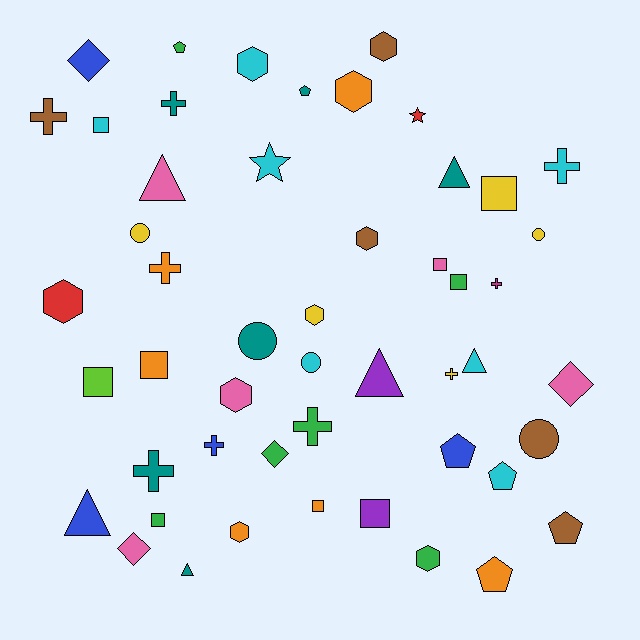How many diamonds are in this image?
There are 4 diamonds.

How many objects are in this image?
There are 50 objects.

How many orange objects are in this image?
There are 6 orange objects.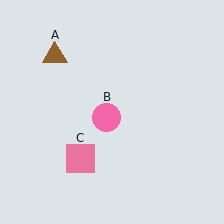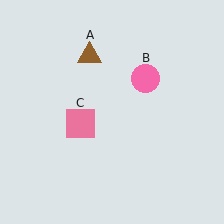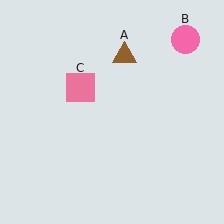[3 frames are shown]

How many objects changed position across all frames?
3 objects changed position: brown triangle (object A), pink circle (object B), pink square (object C).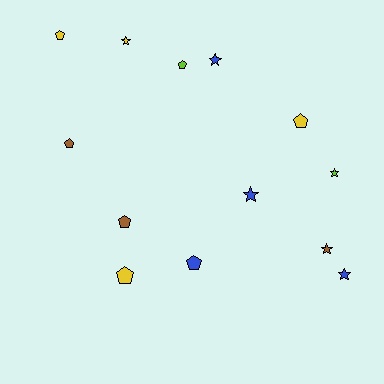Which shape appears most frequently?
Pentagon, with 7 objects.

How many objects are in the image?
There are 13 objects.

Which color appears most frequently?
Blue, with 4 objects.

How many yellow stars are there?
There is 1 yellow star.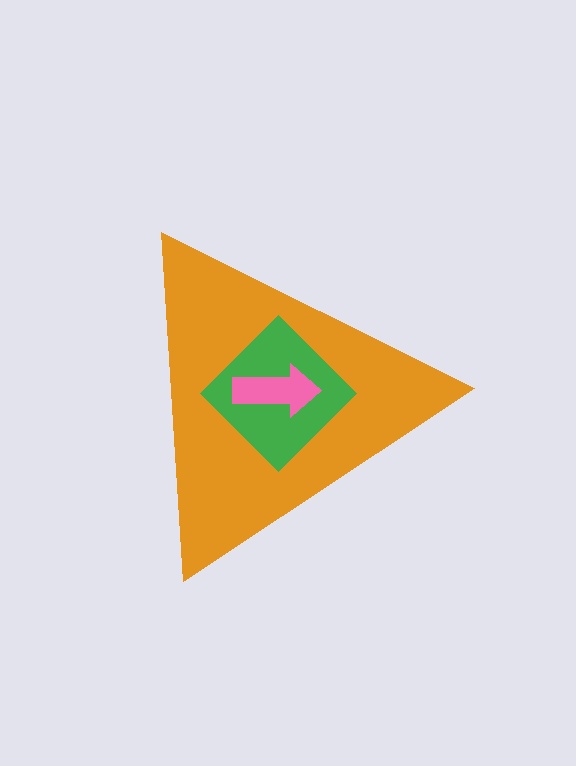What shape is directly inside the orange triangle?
The green diamond.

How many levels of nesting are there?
3.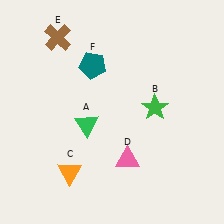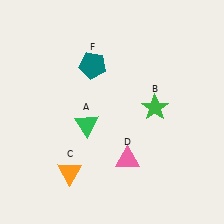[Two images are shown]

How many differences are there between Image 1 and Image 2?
There is 1 difference between the two images.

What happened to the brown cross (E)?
The brown cross (E) was removed in Image 2. It was in the top-left area of Image 1.